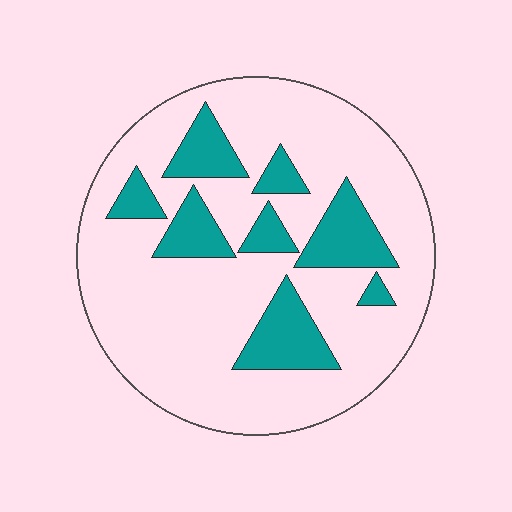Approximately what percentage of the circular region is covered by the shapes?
Approximately 20%.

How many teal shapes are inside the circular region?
8.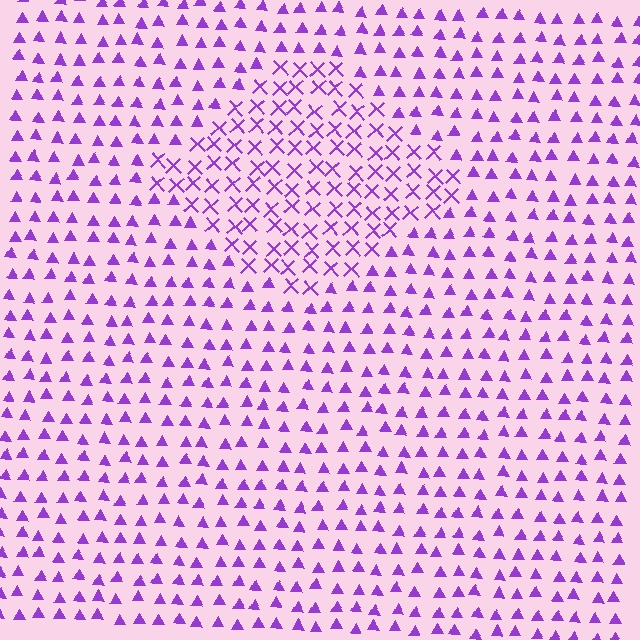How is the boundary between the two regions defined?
The boundary is defined by a change in element shape: X marks inside vs. triangles outside. All elements share the same color and spacing.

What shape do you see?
I see a diamond.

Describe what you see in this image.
The image is filled with small purple elements arranged in a uniform grid. A diamond-shaped region contains X marks, while the surrounding area contains triangles. The boundary is defined purely by the change in element shape.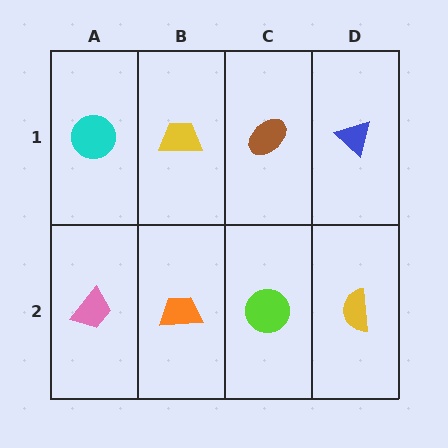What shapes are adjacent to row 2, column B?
A yellow trapezoid (row 1, column B), a pink trapezoid (row 2, column A), a lime circle (row 2, column C).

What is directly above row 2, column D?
A blue triangle.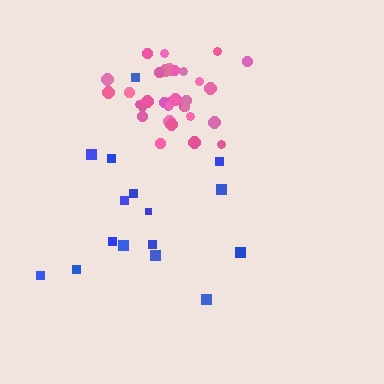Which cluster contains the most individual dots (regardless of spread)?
Pink (33).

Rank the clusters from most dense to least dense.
pink, blue.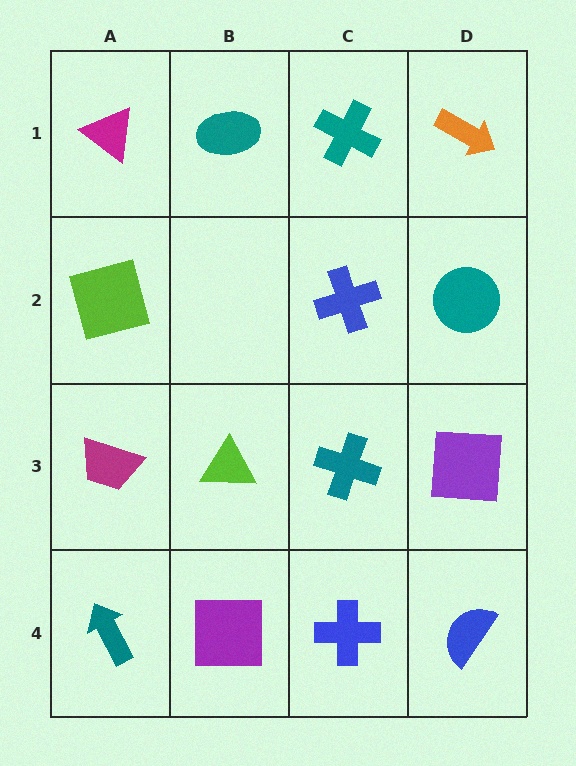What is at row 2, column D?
A teal circle.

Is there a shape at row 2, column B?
No, that cell is empty.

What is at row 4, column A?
A teal arrow.